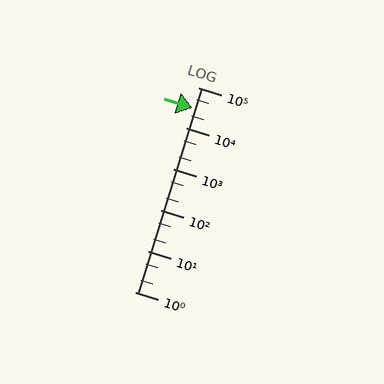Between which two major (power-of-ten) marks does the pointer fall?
The pointer is between 10000 and 100000.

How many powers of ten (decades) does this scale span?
The scale spans 5 decades, from 1 to 100000.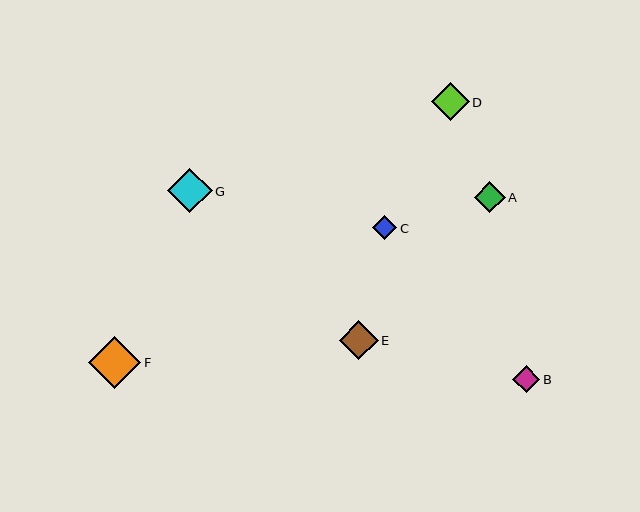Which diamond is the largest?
Diamond F is the largest with a size of approximately 52 pixels.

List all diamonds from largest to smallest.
From largest to smallest: F, G, E, D, A, B, C.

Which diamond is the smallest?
Diamond C is the smallest with a size of approximately 24 pixels.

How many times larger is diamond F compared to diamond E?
Diamond F is approximately 1.3 times the size of diamond E.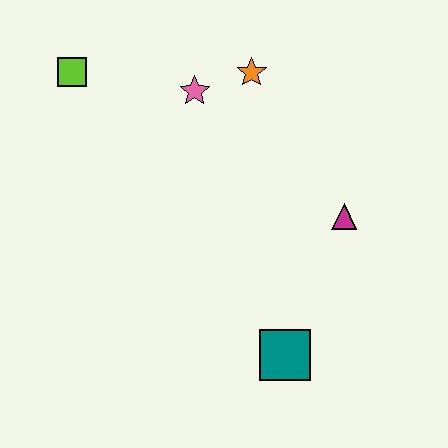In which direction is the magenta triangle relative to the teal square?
The magenta triangle is above the teal square.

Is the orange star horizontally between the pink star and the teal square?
Yes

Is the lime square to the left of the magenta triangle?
Yes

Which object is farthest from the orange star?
The teal square is farthest from the orange star.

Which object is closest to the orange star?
The pink star is closest to the orange star.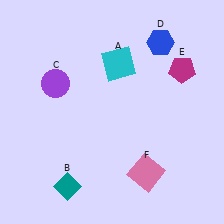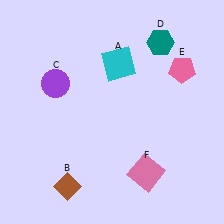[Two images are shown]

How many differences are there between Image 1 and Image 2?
There are 3 differences between the two images.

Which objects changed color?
B changed from teal to brown. D changed from blue to teal. E changed from magenta to pink.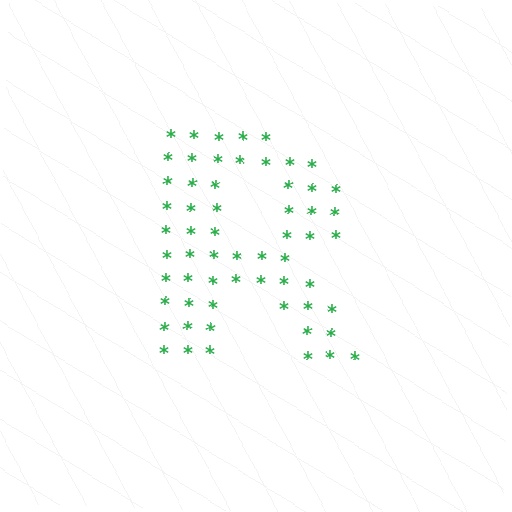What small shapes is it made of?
It is made of small asterisks.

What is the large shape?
The large shape is the letter R.